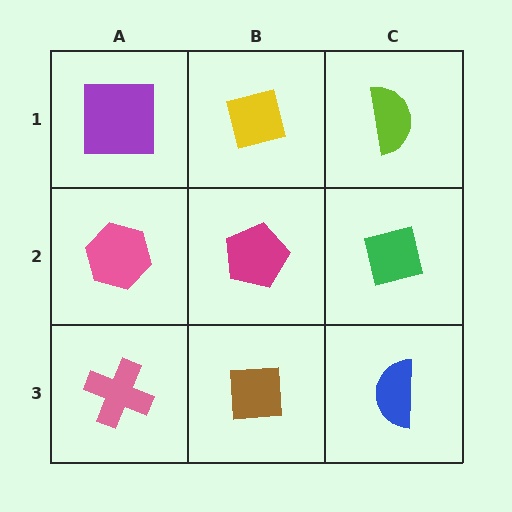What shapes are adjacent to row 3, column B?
A magenta pentagon (row 2, column B), a pink cross (row 3, column A), a blue semicircle (row 3, column C).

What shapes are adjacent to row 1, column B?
A magenta pentagon (row 2, column B), a purple square (row 1, column A), a lime semicircle (row 1, column C).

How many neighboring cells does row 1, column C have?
2.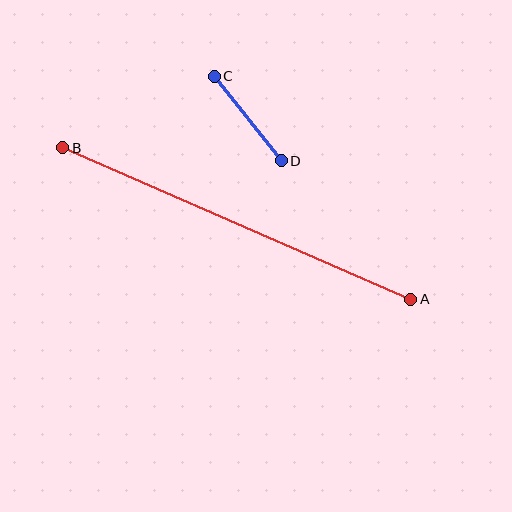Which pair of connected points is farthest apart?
Points A and B are farthest apart.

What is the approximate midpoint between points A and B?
The midpoint is at approximately (237, 223) pixels.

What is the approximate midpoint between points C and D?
The midpoint is at approximately (248, 119) pixels.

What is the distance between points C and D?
The distance is approximately 108 pixels.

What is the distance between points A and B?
The distance is approximately 379 pixels.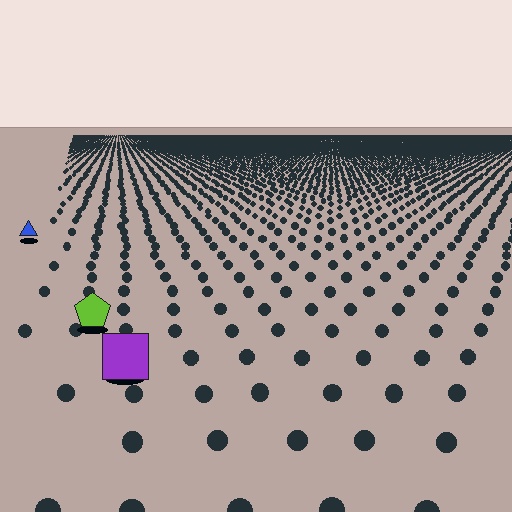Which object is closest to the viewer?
The purple square is closest. The texture marks near it are larger and more spread out.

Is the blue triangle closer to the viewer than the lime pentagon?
No. The lime pentagon is closer — you can tell from the texture gradient: the ground texture is coarser near it.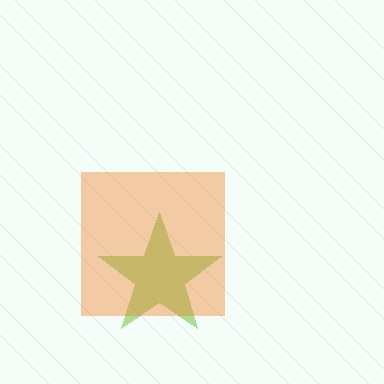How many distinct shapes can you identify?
There are 2 distinct shapes: a lime star, an orange square.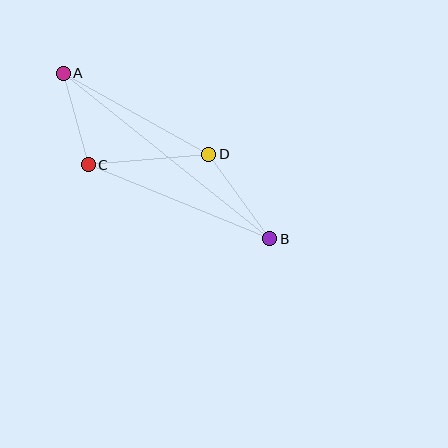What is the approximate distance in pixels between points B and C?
The distance between B and C is approximately 196 pixels.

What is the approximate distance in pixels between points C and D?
The distance between C and D is approximately 121 pixels.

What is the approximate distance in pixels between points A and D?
The distance between A and D is approximately 166 pixels.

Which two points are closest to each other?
Points A and C are closest to each other.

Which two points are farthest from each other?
Points A and B are farthest from each other.